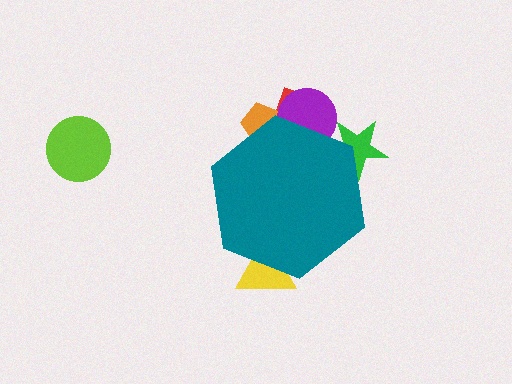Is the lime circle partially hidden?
No, the lime circle is fully visible.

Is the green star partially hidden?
Yes, the green star is partially hidden behind the teal hexagon.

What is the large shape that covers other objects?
A teal hexagon.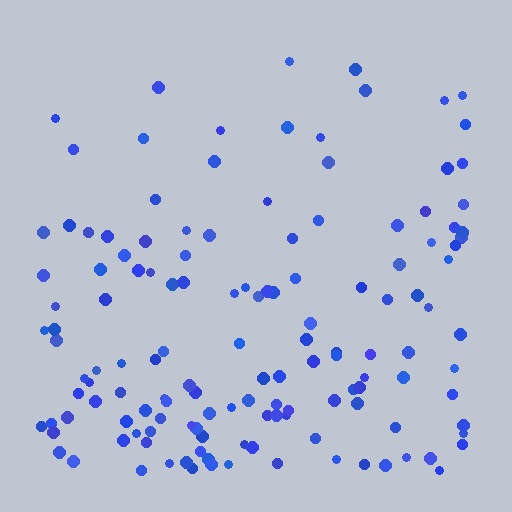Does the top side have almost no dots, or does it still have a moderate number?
Still a moderate number, just noticeably fewer than the bottom.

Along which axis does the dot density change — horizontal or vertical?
Vertical.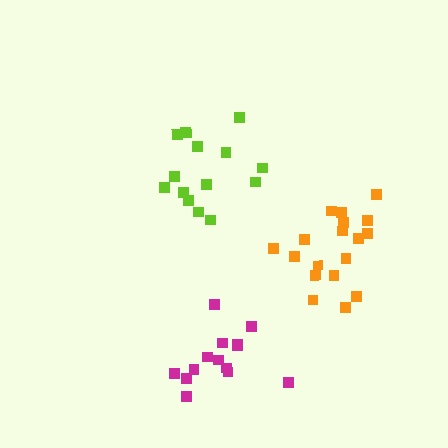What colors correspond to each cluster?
The clusters are colored: lime, magenta, orange.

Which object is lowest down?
The magenta cluster is bottommost.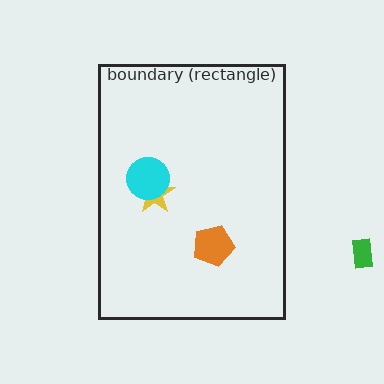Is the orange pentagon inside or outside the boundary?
Inside.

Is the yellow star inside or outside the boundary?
Inside.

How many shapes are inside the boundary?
3 inside, 1 outside.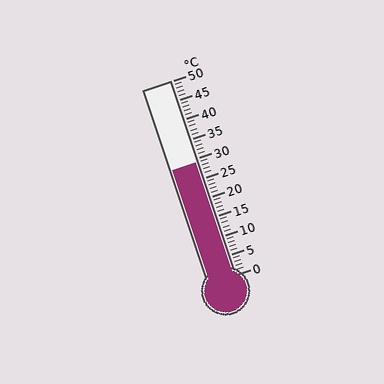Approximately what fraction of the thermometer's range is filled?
The thermometer is filled to approximately 60% of its range.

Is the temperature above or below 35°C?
The temperature is below 35°C.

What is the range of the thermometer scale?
The thermometer scale ranges from 0°C to 50°C.